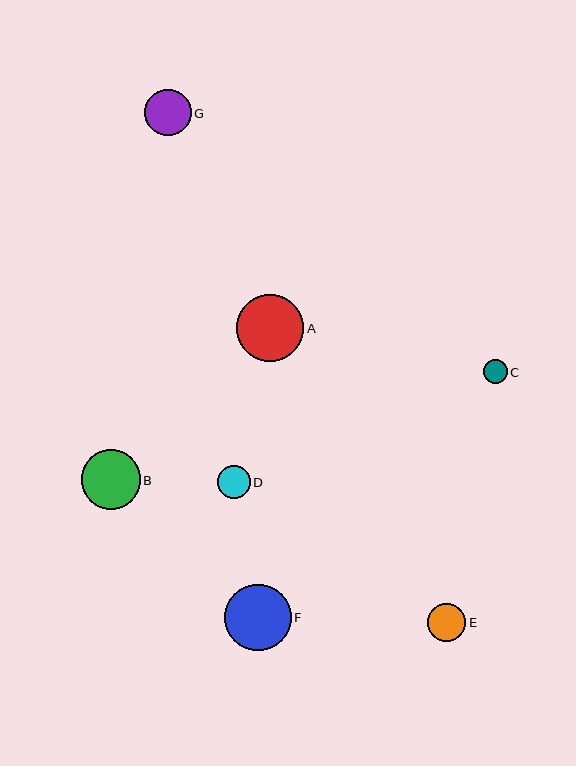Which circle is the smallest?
Circle C is the smallest with a size of approximately 24 pixels.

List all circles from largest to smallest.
From largest to smallest: A, F, B, G, E, D, C.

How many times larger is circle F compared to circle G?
Circle F is approximately 1.4 times the size of circle G.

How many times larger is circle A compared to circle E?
Circle A is approximately 1.8 times the size of circle E.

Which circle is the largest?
Circle A is the largest with a size of approximately 67 pixels.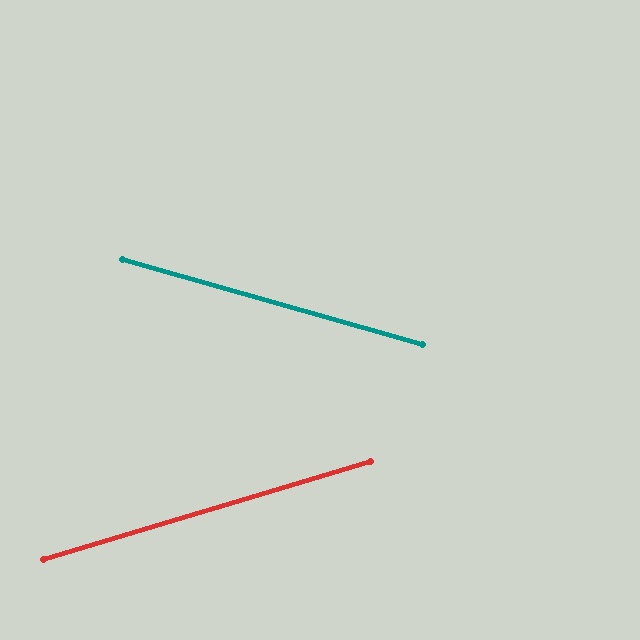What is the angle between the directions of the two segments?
Approximately 32 degrees.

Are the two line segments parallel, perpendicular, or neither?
Neither parallel nor perpendicular — they differ by about 32°.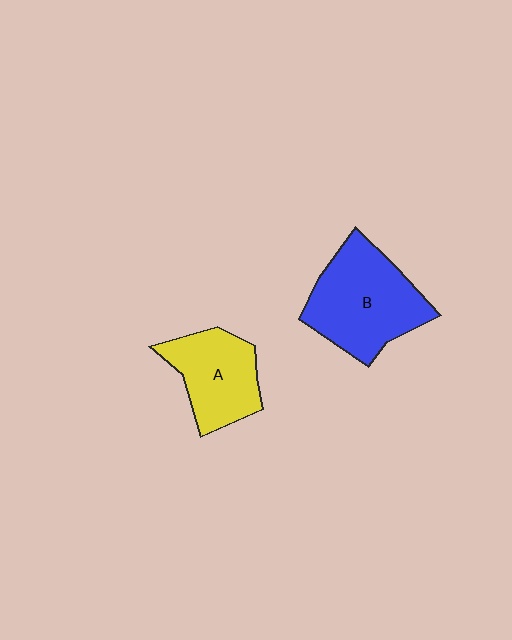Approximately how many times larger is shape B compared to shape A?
Approximately 1.4 times.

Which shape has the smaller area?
Shape A (yellow).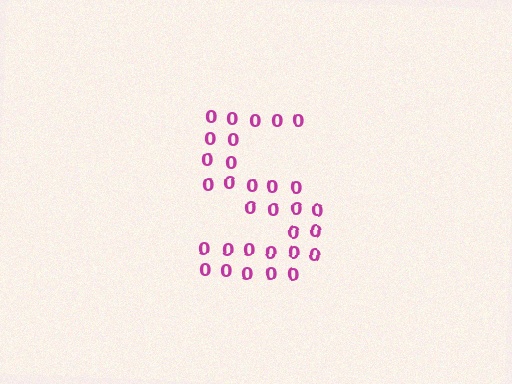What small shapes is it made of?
It is made of small digit 0's.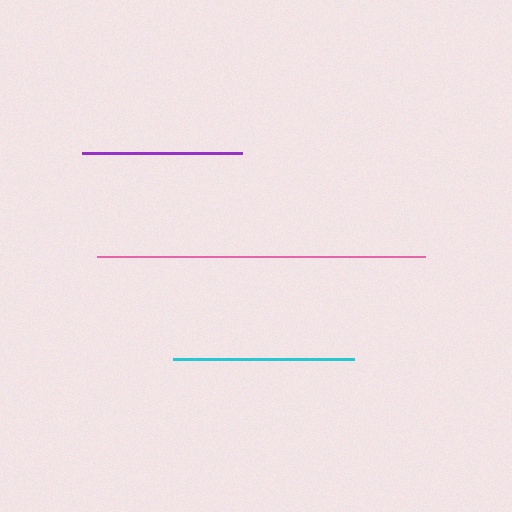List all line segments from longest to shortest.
From longest to shortest: pink, cyan, purple.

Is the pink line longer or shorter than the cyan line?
The pink line is longer than the cyan line.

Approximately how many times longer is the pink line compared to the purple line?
The pink line is approximately 2.0 times the length of the purple line.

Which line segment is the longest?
The pink line is the longest at approximately 327 pixels.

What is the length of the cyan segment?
The cyan segment is approximately 181 pixels long.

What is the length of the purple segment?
The purple segment is approximately 160 pixels long.